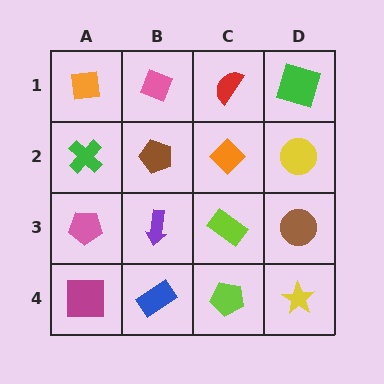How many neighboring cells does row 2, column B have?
4.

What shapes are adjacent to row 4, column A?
A pink pentagon (row 3, column A), a blue rectangle (row 4, column B).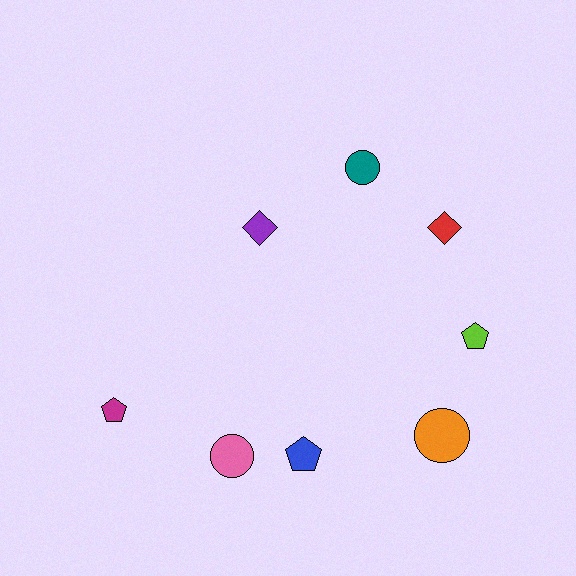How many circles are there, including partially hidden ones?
There are 3 circles.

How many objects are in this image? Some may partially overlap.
There are 8 objects.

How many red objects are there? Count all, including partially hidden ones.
There is 1 red object.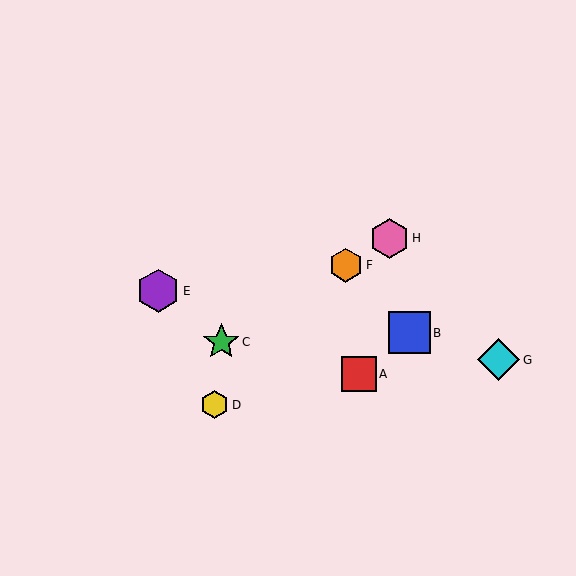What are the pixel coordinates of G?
Object G is at (499, 360).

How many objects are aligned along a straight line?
3 objects (C, F, H) are aligned along a straight line.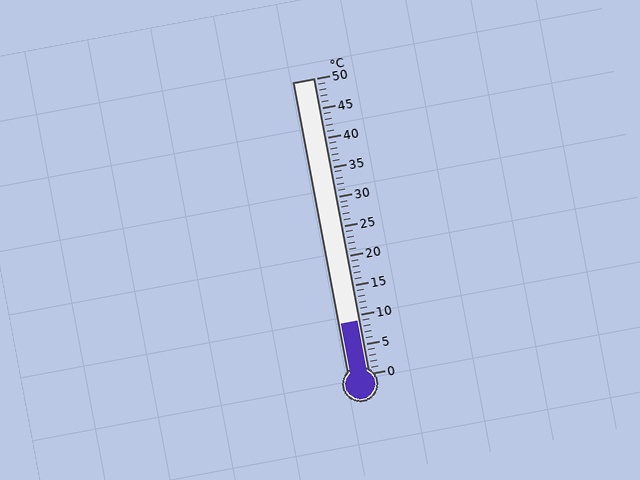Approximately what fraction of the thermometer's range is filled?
The thermometer is filled to approximately 20% of its range.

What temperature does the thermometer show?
The thermometer shows approximately 9°C.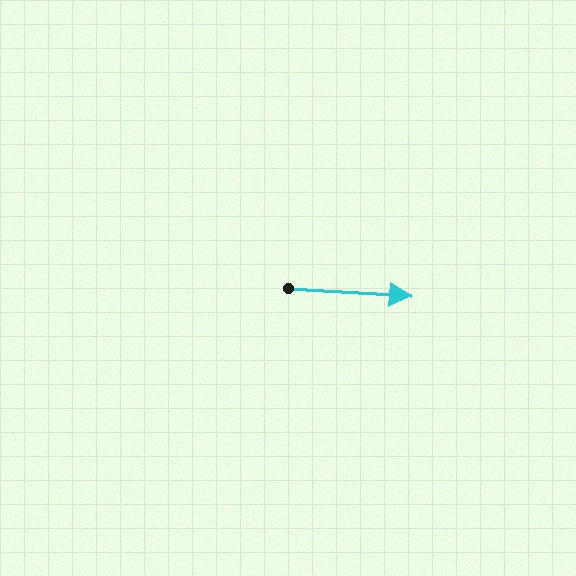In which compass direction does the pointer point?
East.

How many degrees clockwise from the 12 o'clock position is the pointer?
Approximately 94 degrees.